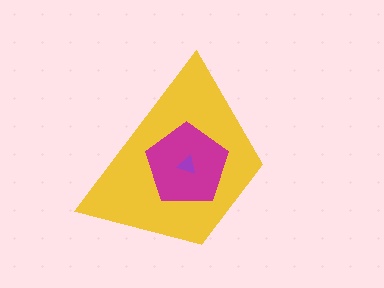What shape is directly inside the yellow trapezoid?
The magenta pentagon.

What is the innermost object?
The purple triangle.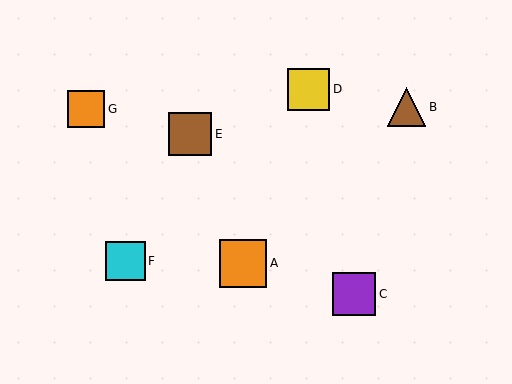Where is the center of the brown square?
The center of the brown square is at (190, 134).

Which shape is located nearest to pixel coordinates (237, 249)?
The orange square (labeled A) at (243, 263) is nearest to that location.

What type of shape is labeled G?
Shape G is an orange square.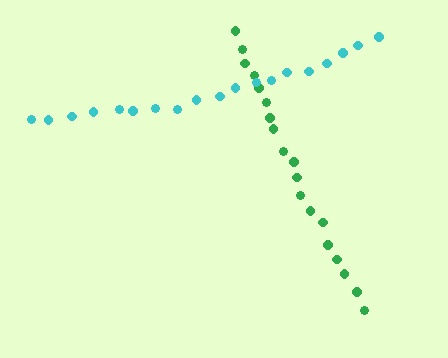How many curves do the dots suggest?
There are 2 distinct paths.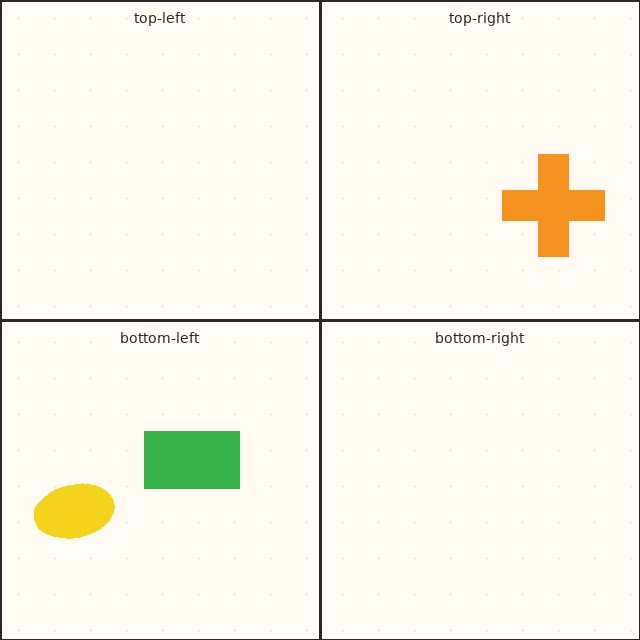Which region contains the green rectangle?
The bottom-left region.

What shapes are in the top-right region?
The orange cross.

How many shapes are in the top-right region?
1.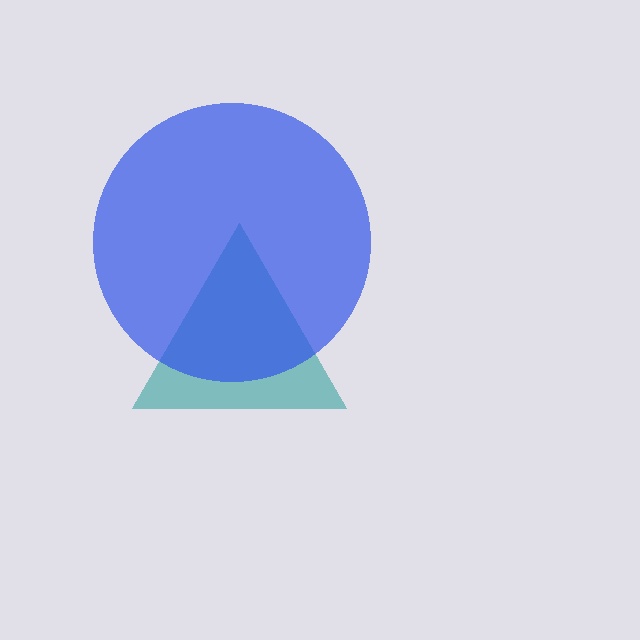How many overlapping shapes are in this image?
There are 2 overlapping shapes in the image.